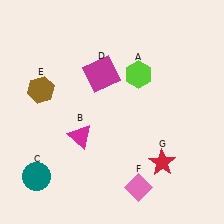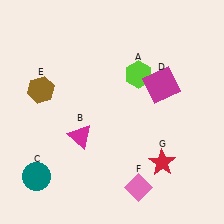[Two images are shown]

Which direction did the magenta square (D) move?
The magenta square (D) moved right.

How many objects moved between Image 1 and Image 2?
1 object moved between the two images.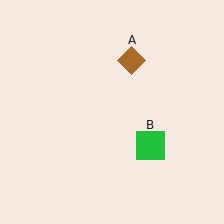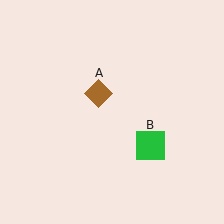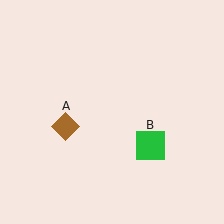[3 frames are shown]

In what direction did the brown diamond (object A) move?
The brown diamond (object A) moved down and to the left.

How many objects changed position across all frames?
1 object changed position: brown diamond (object A).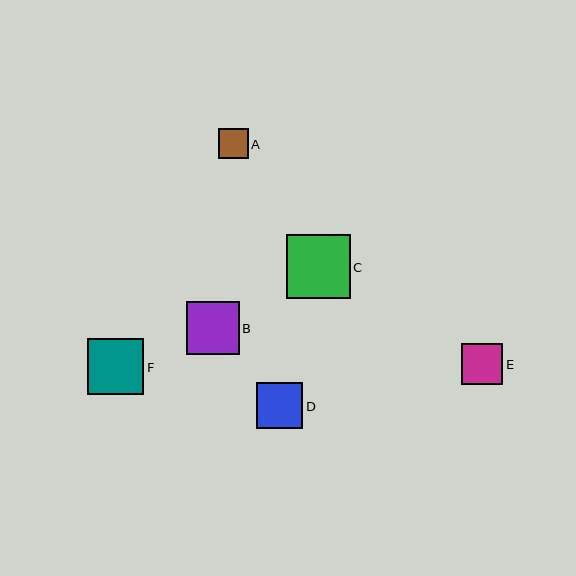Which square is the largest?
Square C is the largest with a size of approximately 64 pixels.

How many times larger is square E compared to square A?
Square E is approximately 1.3 times the size of square A.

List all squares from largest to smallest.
From largest to smallest: C, F, B, D, E, A.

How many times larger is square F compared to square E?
Square F is approximately 1.4 times the size of square E.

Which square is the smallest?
Square A is the smallest with a size of approximately 30 pixels.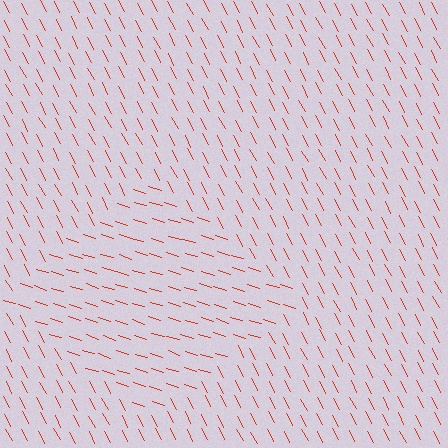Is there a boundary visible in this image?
Yes, there is a texture boundary formed by a change in line orientation.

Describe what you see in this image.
The image is filled with small red line segments. A diamond region in the image has lines oriented differently from the surrounding lines, creating a visible texture boundary.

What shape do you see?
I see a diamond.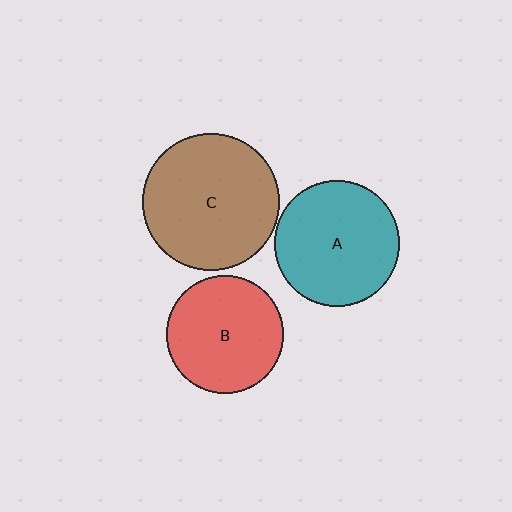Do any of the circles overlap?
No, none of the circles overlap.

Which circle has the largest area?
Circle C (brown).